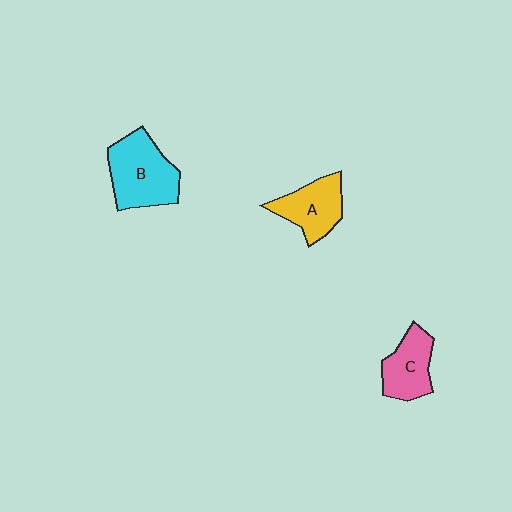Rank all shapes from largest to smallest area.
From largest to smallest: B (cyan), A (yellow), C (pink).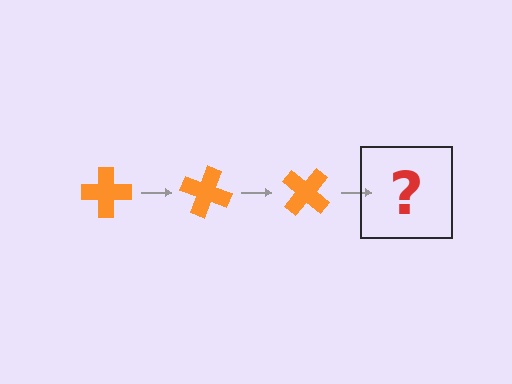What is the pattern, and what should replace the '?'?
The pattern is that the cross rotates 20 degrees each step. The '?' should be an orange cross rotated 60 degrees.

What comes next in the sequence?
The next element should be an orange cross rotated 60 degrees.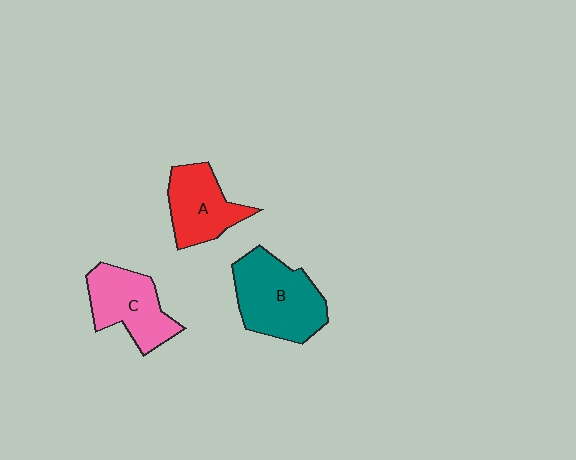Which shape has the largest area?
Shape B (teal).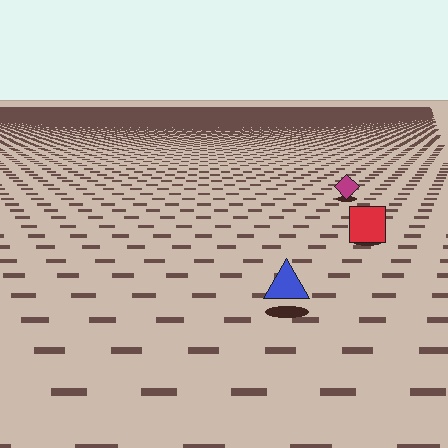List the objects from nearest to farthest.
From nearest to farthest: the blue triangle, the red square, the magenta diamond.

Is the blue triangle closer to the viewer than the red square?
Yes. The blue triangle is closer — you can tell from the texture gradient: the ground texture is coarser near it.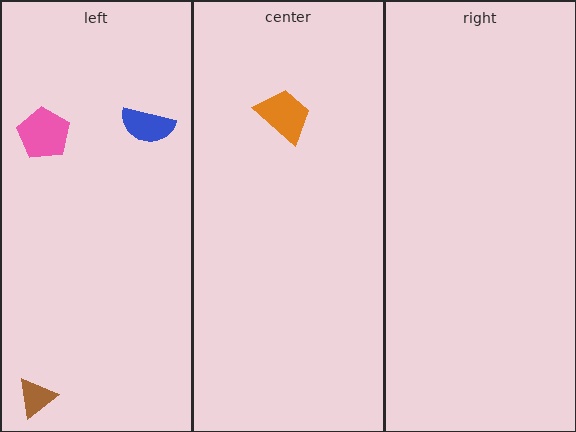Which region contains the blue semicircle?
The left region.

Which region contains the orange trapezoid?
The center region.